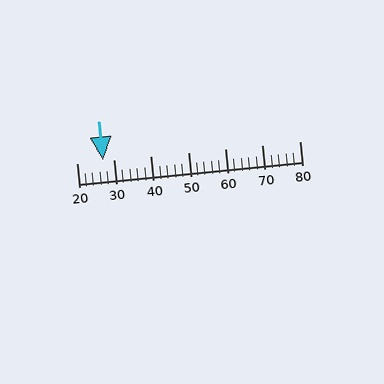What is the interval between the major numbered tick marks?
The major tick marks are spaced 10 units apart.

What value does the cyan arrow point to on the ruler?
The cyan arrow points to approximately 27.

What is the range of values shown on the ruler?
The ruler shows values from 20 to 80.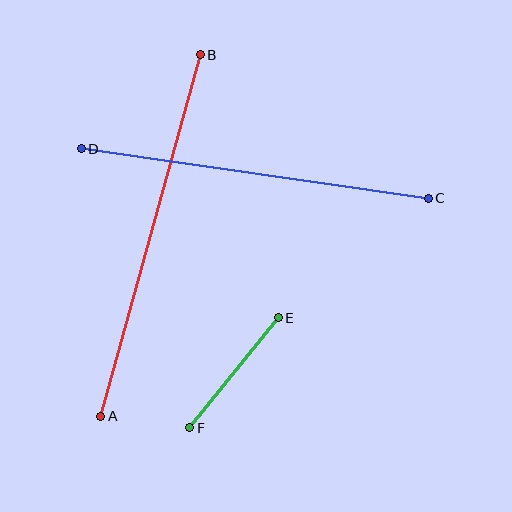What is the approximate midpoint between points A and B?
The midpoint is at approximately (150, 236) pixels.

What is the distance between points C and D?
The distance is approximately 351 pixels.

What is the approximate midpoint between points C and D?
The midpoint is at approximately (255, 173) pixels.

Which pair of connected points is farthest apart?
Points A and B are farthest apart.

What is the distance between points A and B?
The distance is approximately 375 pixels.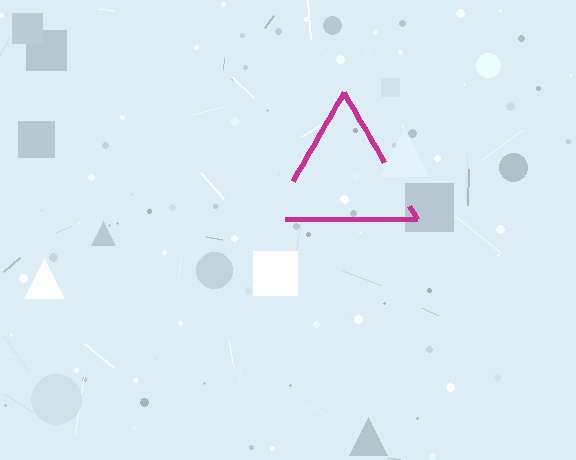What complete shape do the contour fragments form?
The contour fragments form a triangle.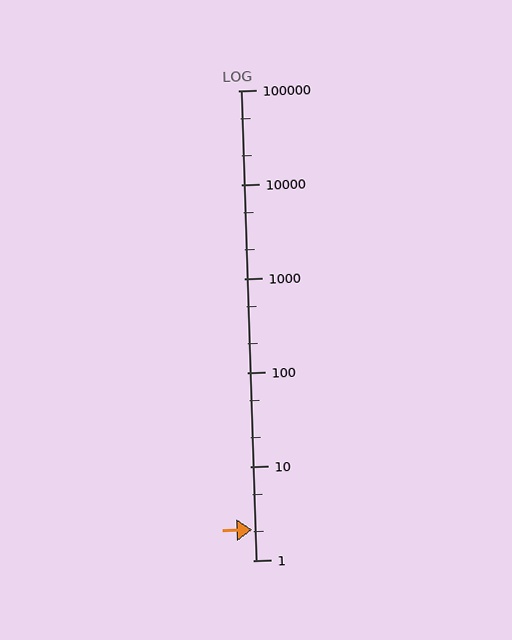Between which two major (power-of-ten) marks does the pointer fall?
The pointer is between 1 and 10.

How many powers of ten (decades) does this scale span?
The scale spans 5 decades, from 1 to 100000.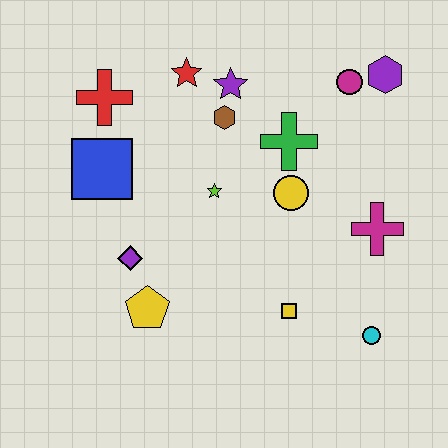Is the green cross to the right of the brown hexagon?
Yes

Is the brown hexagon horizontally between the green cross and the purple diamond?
Yes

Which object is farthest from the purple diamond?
The purple hexagon is farthest from the purple diamond.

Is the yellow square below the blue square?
Yes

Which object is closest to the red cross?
The blue square is closest to the red cross.